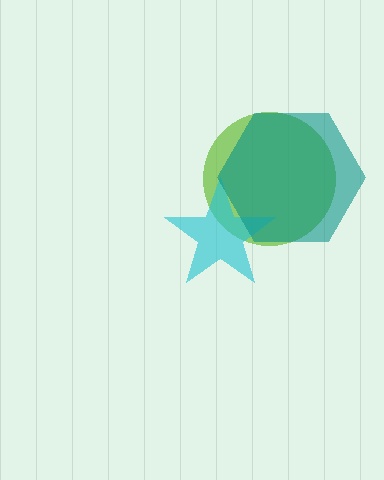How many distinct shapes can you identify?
There are 3 distinct shapes: a lime circle, a cyan star, a teal hexagon.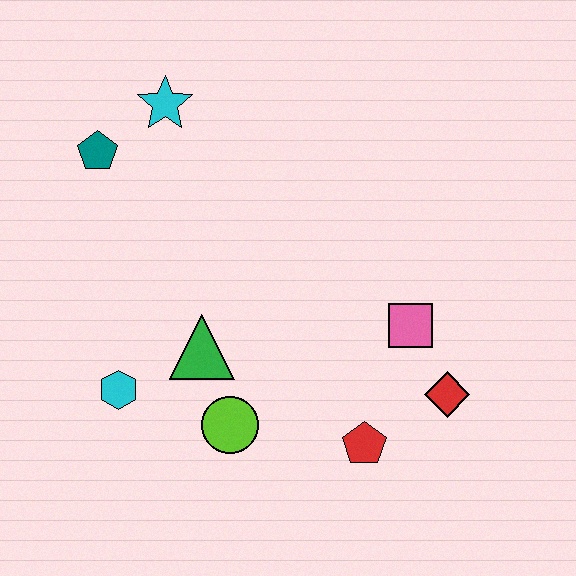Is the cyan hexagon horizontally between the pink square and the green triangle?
No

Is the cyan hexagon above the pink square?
No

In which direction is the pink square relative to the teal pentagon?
The pink square is to the right of the teal pentagon.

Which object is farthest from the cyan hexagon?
The red diamond is farthest from the cyan hexagon.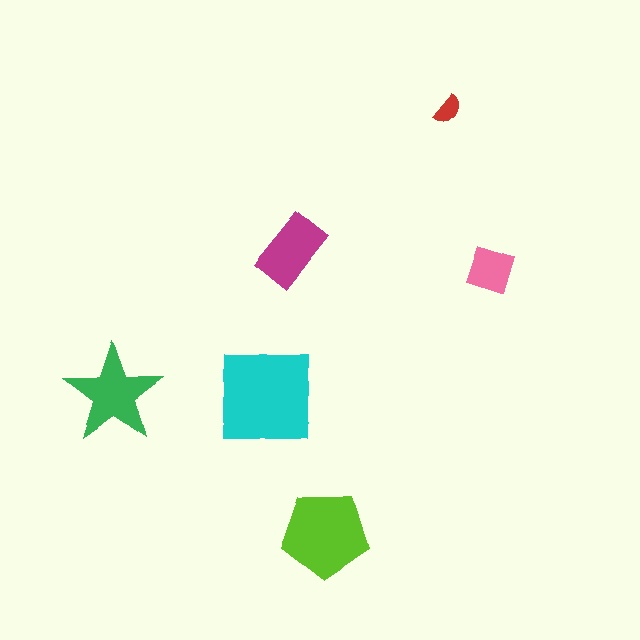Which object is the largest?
The cyan square.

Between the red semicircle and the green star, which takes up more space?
The green star.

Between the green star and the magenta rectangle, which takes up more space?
The green star.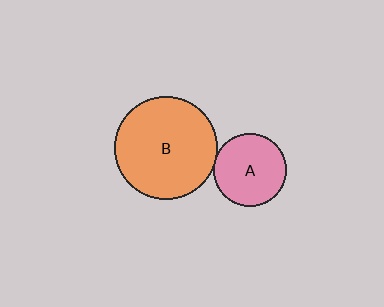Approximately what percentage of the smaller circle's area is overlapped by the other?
Approximately 5%.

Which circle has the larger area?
Circle B (orange).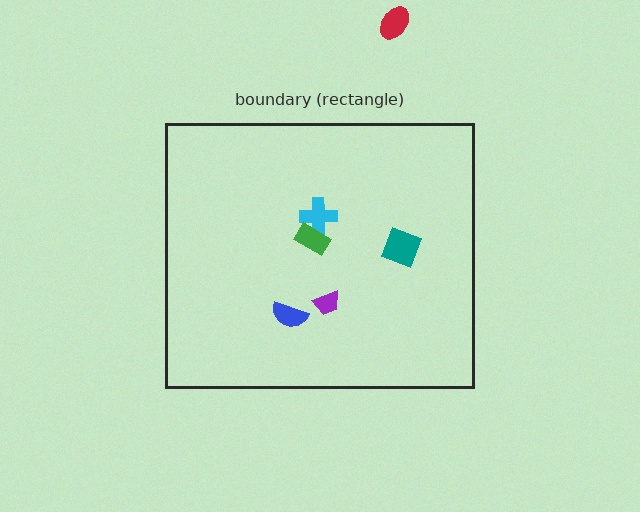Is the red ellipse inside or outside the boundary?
Outside.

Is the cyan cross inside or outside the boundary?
Inside.